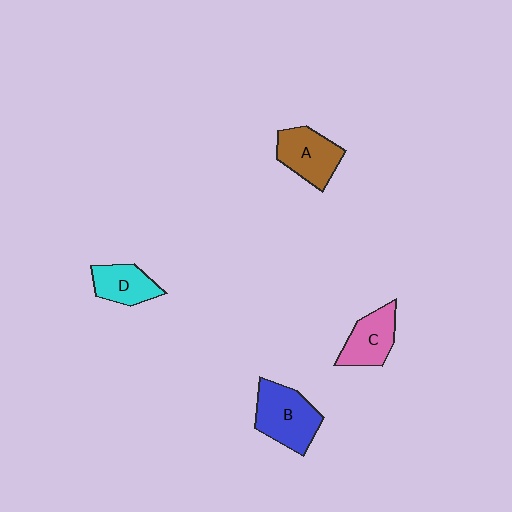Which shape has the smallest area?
Shape D (cyan).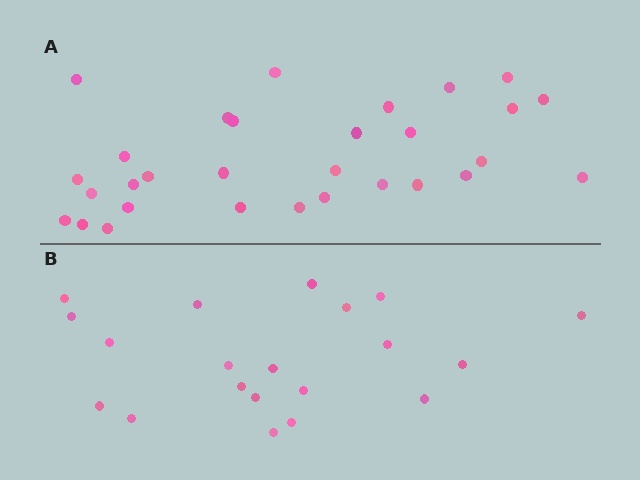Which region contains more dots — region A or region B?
Region A (the top region) has more dots.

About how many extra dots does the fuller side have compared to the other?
Region A has roughly 10 or so more dots than region B.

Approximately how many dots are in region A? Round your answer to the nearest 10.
About 30 dots.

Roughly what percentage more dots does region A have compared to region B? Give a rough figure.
About 50% more.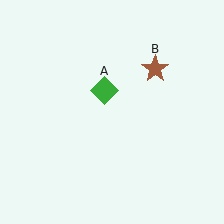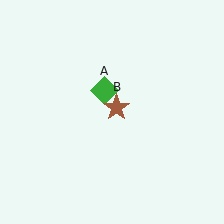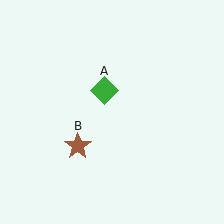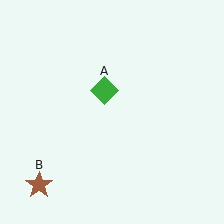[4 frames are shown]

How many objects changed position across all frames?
1 object changed position: brown star (object B).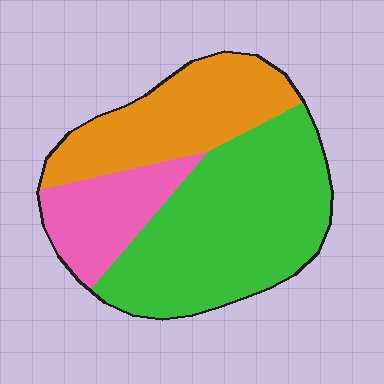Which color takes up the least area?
Pink, at roughly 20%.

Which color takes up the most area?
Green, at roughly 50%.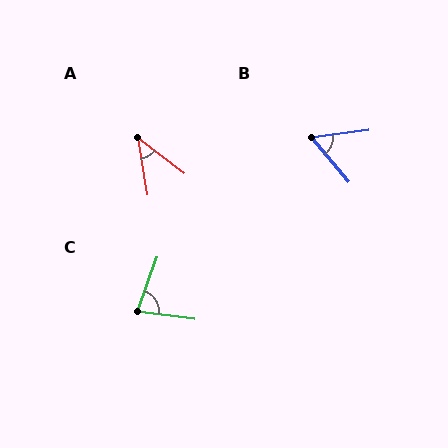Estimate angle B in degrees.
Approximately 58 degrees.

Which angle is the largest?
C, at approximately 77 degrees.